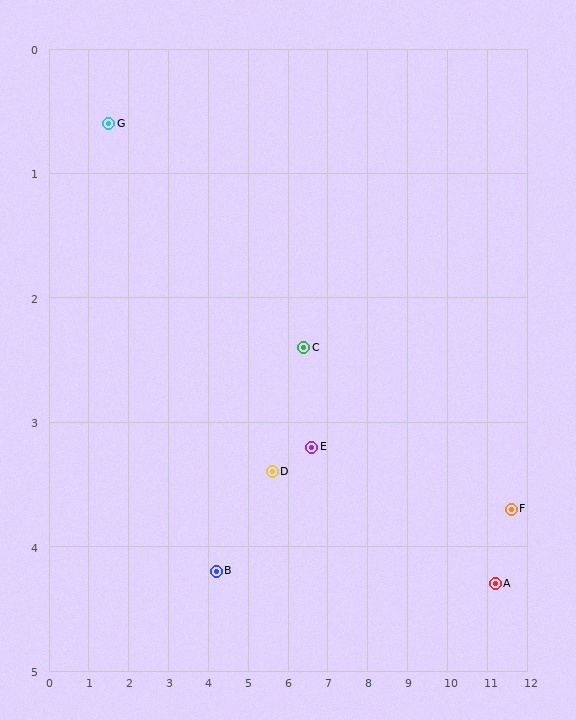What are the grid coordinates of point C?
Point C is at approximately (6.4, 2.4).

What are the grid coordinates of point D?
Point D is at approximately (5.6, 3.4).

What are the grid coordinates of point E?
Point E is at approximately (6.6, 3.2).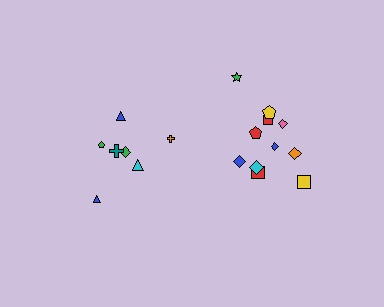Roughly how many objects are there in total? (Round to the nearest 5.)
Roughly 20 objects in total.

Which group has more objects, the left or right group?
The right group.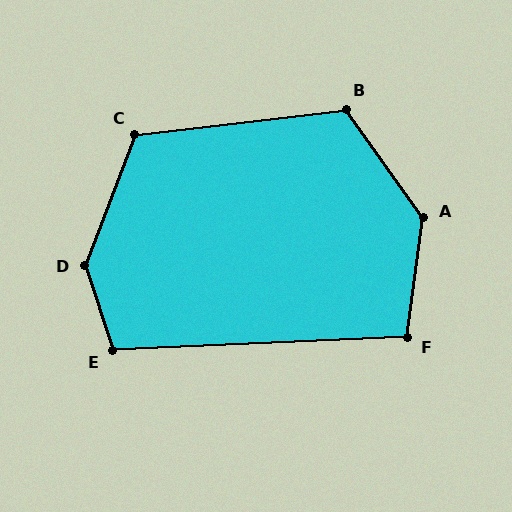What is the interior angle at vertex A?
Approximately 137 degrees (obtuse).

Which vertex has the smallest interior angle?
F, at approximately 100 degrees.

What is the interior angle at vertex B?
Approximately 119 degrees (obtuse).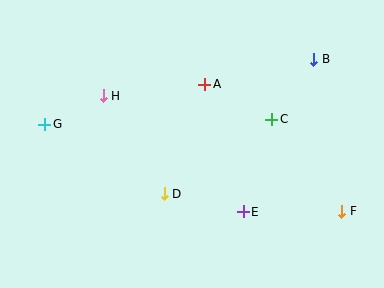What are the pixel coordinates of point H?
Point H is at (103, 96).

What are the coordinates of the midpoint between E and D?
The midpoint between E and D is at (204, 203).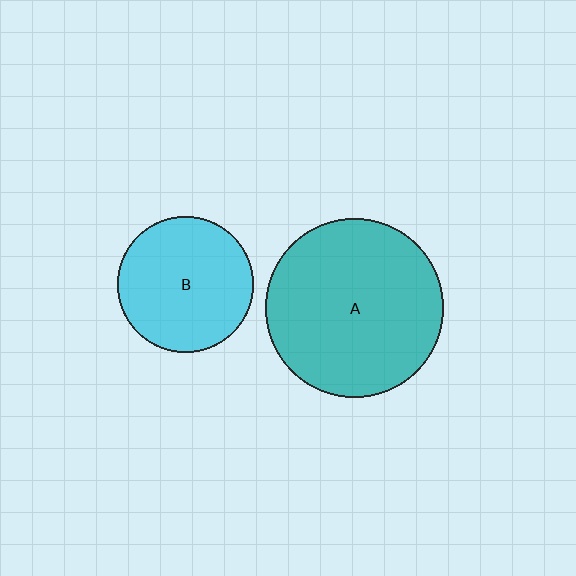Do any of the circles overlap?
No, none of the circles overlap.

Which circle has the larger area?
Circle A (teal).